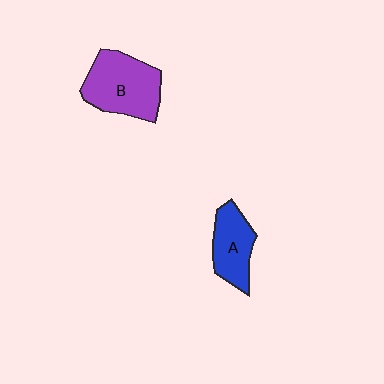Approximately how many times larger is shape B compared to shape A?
Approximately 1.5 times.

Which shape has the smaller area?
Shape A (blue).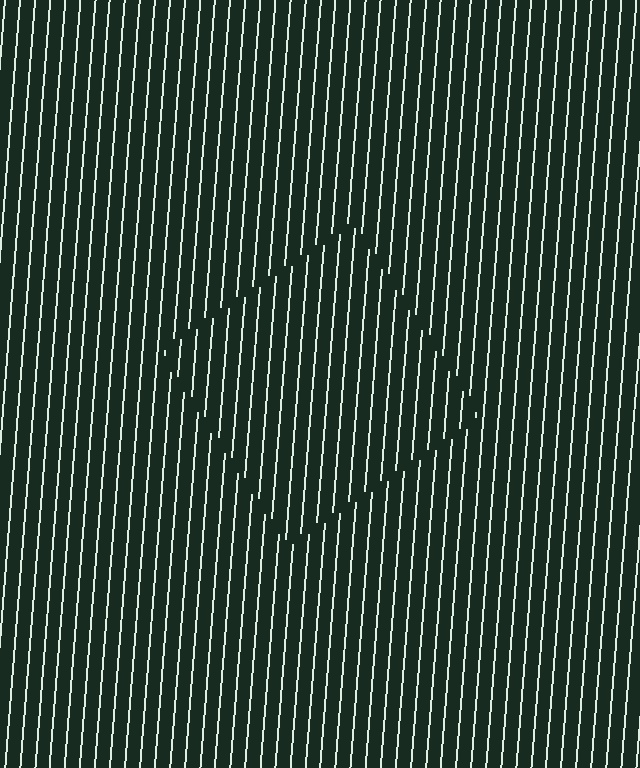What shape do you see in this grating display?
An illusory square. The interior of the shape contains the same grating, shifted by half a period — the contour is defined by the phase discontinuity where line-ends from the inner and outer gratings abut.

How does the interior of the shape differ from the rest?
The interior of the shape contains the same grating, shifted by half a period — the contour is defined by the phase discontinuity where line-ends from the inner and outer gratings abut.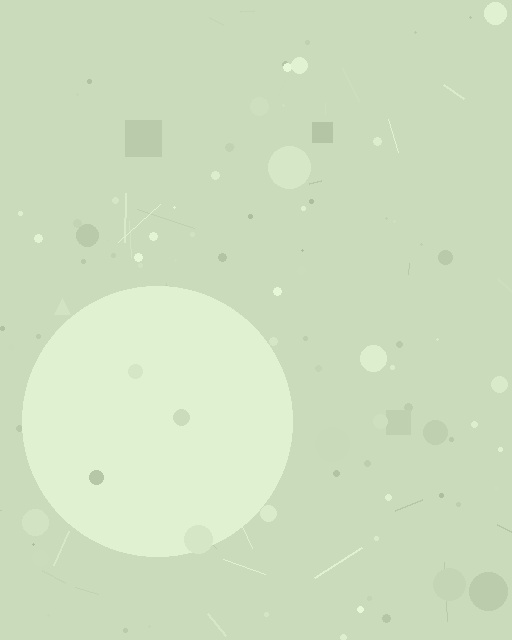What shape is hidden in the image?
A circle is hidden in the image.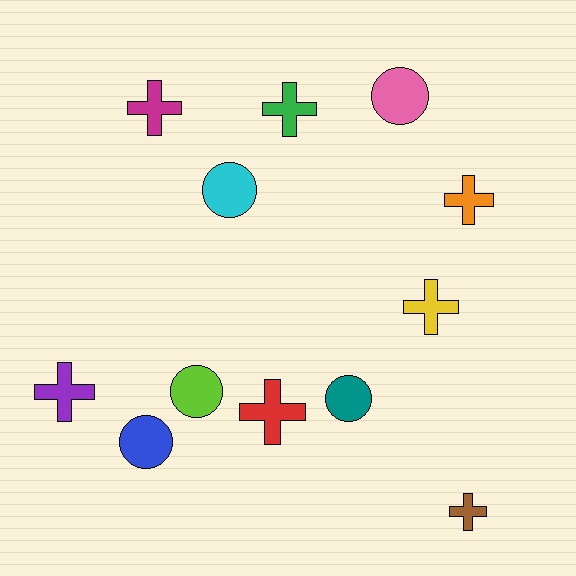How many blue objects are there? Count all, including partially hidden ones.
There is 1 blue object.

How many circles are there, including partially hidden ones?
There are 5 circles.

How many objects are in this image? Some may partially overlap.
There are 12 objects.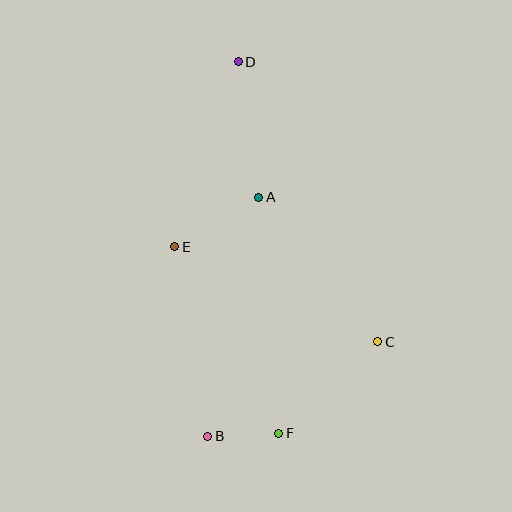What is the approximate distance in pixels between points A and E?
The distance between A and E is approximately 98 pixels.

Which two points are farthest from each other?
Points B and D are farthest from each other.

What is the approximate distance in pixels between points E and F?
The distance between E and F is approximately 214 pixels.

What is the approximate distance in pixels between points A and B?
The distance between A and B is approximately 245 pixels.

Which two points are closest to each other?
Points B and F are closest to each other.